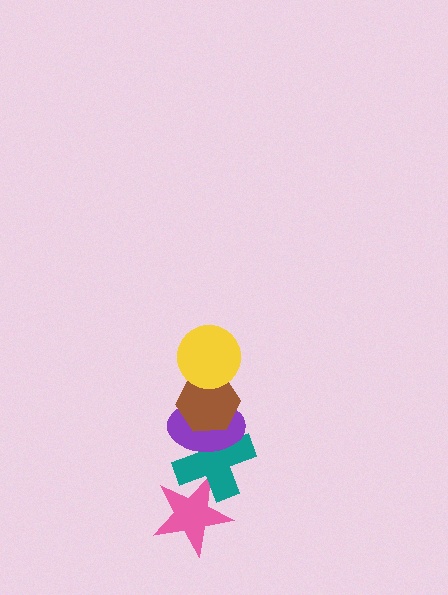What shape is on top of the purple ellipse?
The brown hexagon is on top of the purple ellipse.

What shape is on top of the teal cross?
The purple ellipse is on top of the teal cross.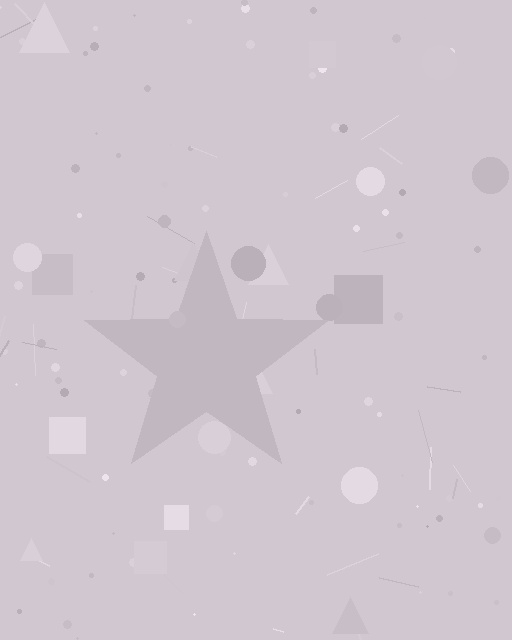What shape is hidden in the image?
A star is hidden in the image.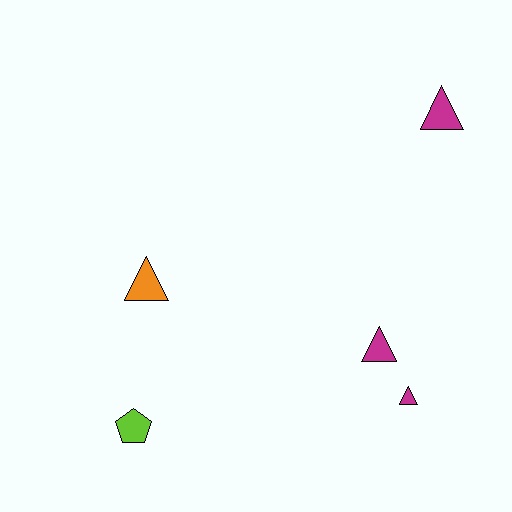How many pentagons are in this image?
There is 1 pentagon.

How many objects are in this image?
There are 5 objects.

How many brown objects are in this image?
There are no brown objects.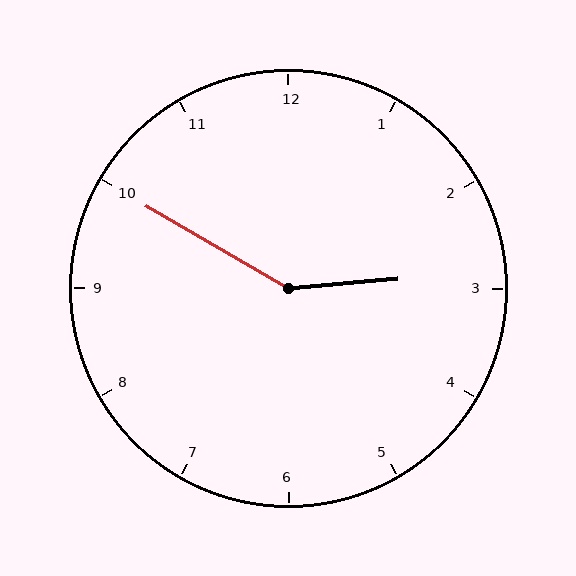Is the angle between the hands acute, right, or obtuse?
It is obtuse.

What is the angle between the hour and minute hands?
Approximately 145 degrees.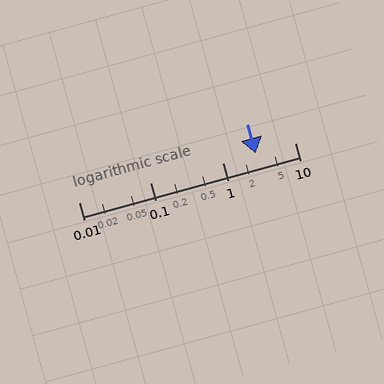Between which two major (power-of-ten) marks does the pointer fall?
The pointer is between 1 and 10.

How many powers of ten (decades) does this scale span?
The scale spans 3 decades, from 0.01 to 10.